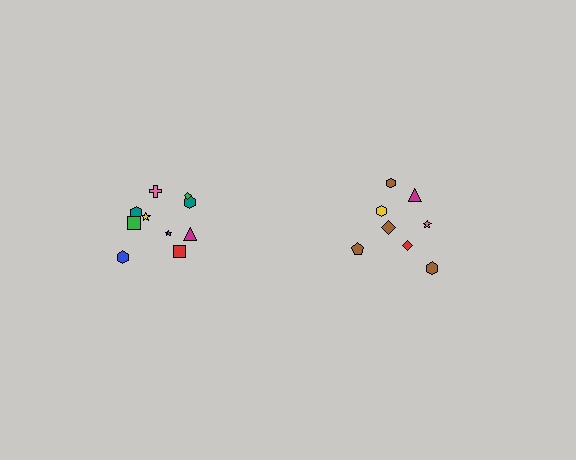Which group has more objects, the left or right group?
The left group.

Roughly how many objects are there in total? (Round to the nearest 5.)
Roughly 20 objects in total.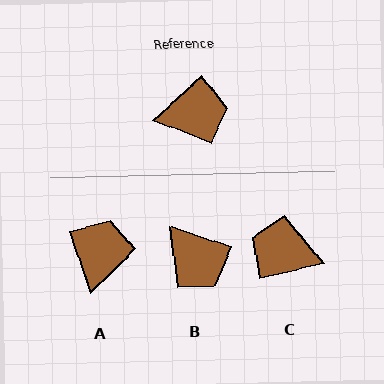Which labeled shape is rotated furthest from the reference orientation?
C, about 151 degrees away.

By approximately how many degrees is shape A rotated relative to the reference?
Approximately 66 degrees counter-clockwise.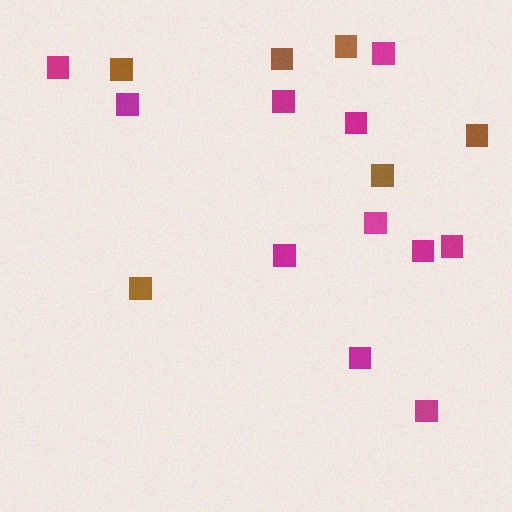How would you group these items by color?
There are 2 groups: one group of brown squares (6) and one group of magenta squares (11).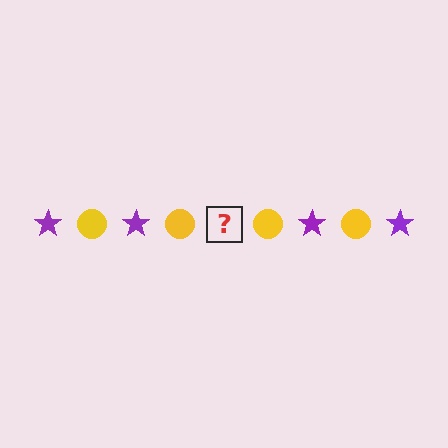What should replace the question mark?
The question mark should be replaced with a purple star.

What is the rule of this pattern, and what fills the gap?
The rule is that the pattern alternates between purple star and yellow circle. The gap should be filled with a purple star.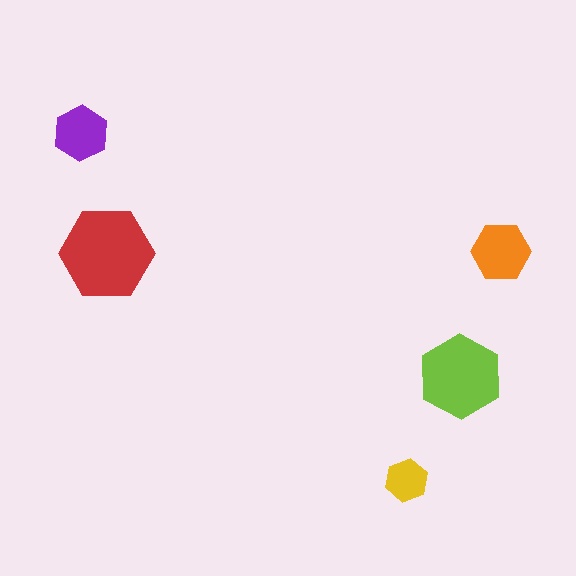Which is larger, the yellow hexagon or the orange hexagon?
The orange one.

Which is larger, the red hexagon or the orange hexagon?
The red one.